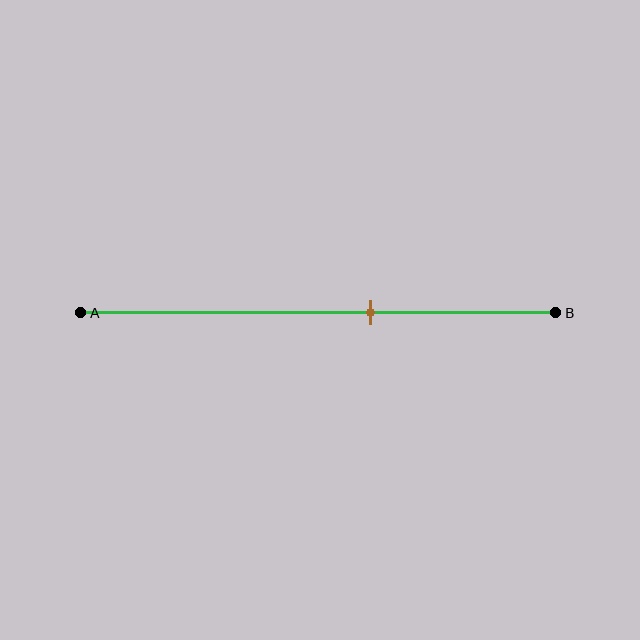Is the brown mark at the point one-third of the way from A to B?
No, the mark is at about 60% from A, not at the 33% one-third point.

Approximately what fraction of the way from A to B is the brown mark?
The brown mark is approximately 60% of the way from A to B.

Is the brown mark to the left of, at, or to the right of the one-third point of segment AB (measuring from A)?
The brown mark is to the right of the one-third point of segment AB.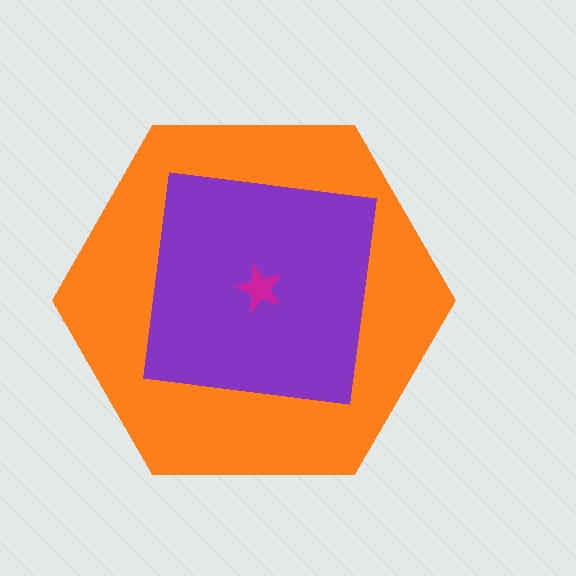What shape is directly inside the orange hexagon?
The purple square.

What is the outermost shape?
The orange hexagon.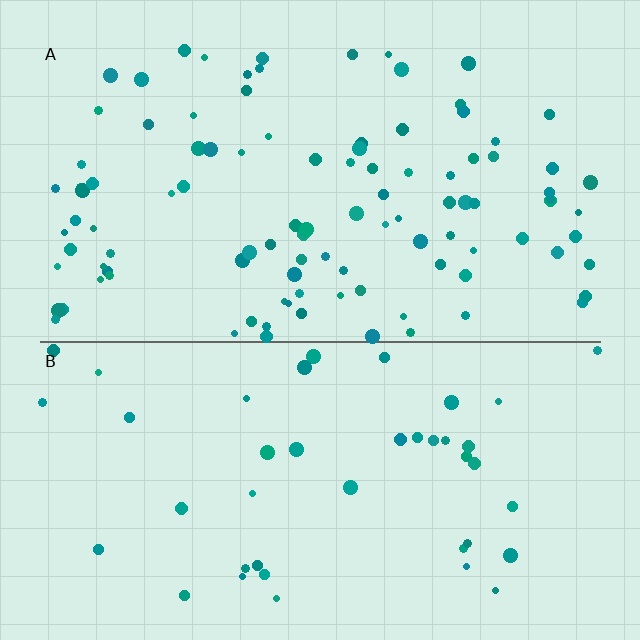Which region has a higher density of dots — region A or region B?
A (the top).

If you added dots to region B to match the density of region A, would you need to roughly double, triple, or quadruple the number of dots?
Approximately double.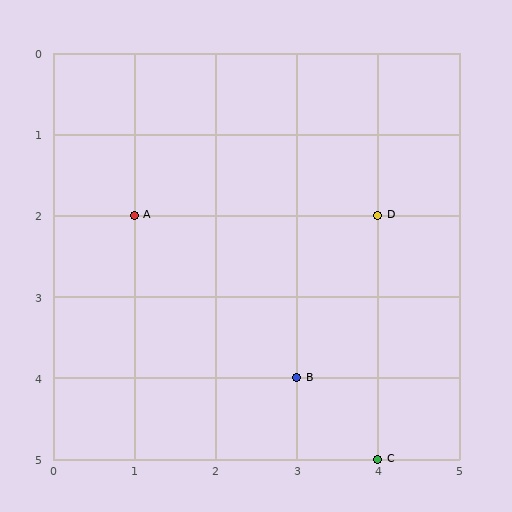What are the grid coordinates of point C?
Point C is at grid coordinates (4, 5).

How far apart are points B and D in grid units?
Points B and D are 1 column and 2 rows apart (about 2.2 grid units diagonally).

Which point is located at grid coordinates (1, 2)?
Point A is at (1, 2).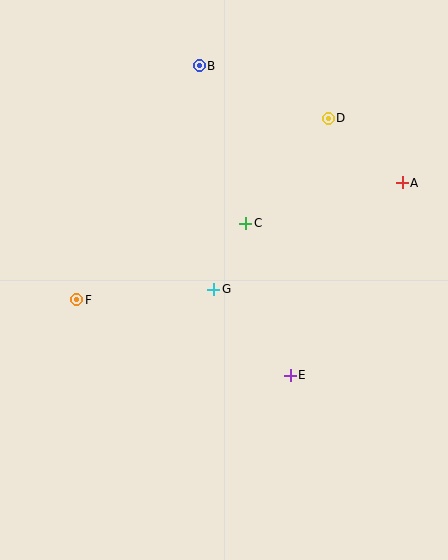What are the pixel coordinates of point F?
Point F is at (77, 300).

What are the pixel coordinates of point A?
Point A is at (402, 183).